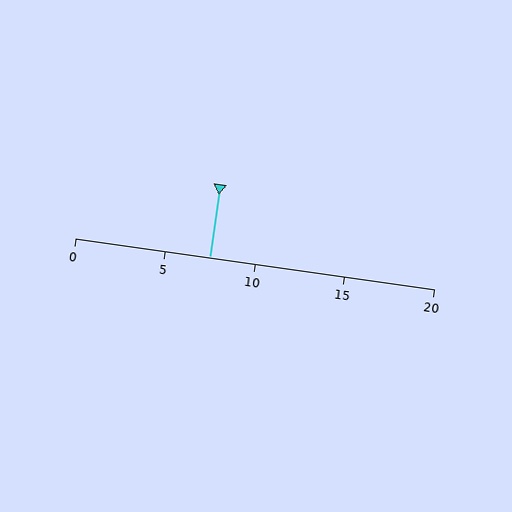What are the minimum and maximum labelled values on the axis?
The axis runs from 0 to 20.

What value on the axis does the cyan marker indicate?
The marker indicates approximately 7.5.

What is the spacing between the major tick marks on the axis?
The major ticks are spaced 5 apart.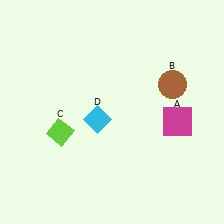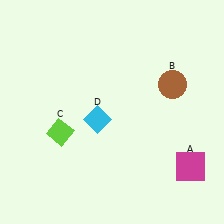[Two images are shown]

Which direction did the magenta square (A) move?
The magenta square (A) moved down.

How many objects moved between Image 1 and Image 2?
1 object moved between the two images.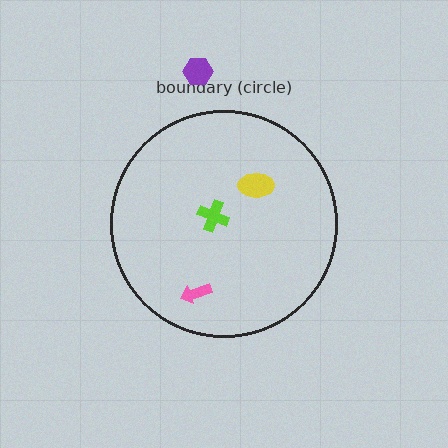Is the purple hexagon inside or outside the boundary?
Outside.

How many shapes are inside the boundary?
3 inside, 1 outside.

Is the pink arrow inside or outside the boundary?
Inside.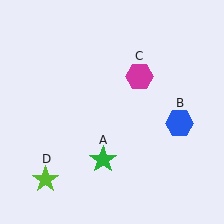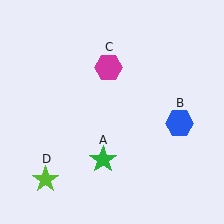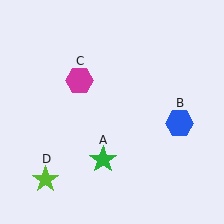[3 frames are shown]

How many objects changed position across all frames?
1 object changed position: magenta hexagon (object C).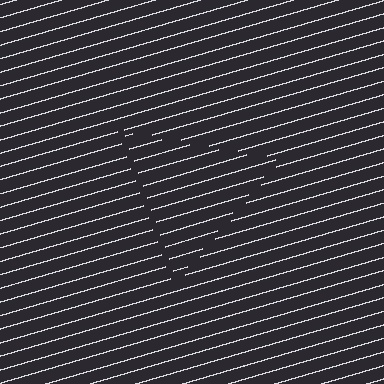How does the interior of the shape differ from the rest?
The interior of the shape contains the same grating, shifted by half a period — the contour is defined by the phase discontinuity where line-ends from the inner and outer gratings abut.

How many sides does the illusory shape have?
3 sides — the line-ends trace a triangle.